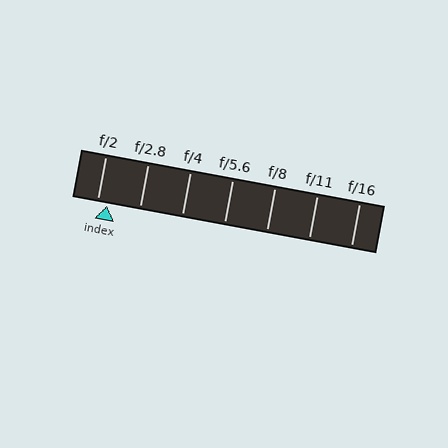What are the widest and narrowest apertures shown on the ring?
The widest aperture shown is f/2 and the narrowest is f/16.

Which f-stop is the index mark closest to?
The index mark is closest to f/2.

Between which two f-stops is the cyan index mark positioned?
The index mark is between f/2 and f/2.8.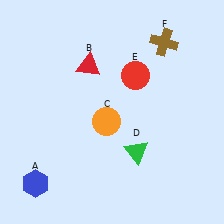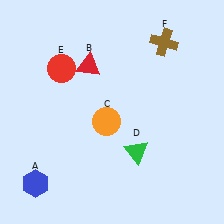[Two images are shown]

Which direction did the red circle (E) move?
The red circle (E) moved left.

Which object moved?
The red circle (E) moved left.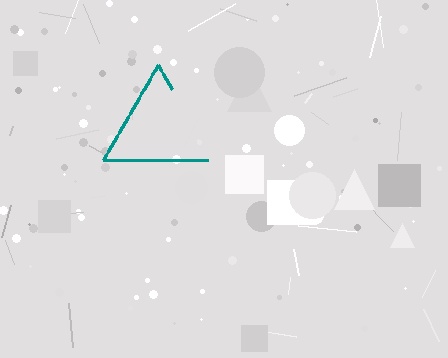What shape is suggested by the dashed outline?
The dashed outline suggests a triangle.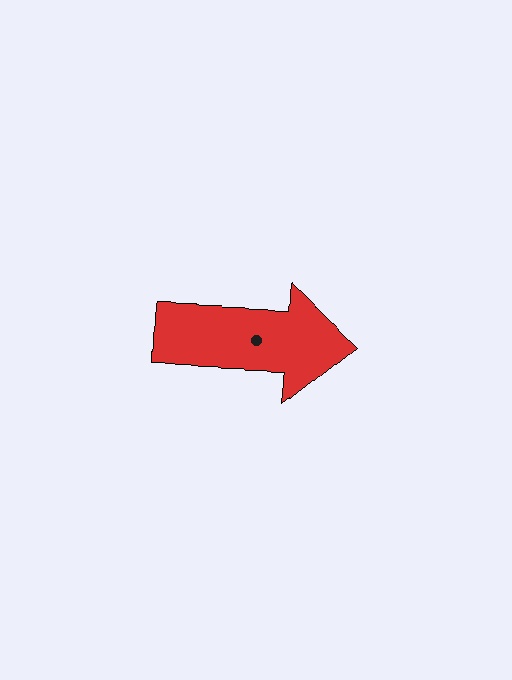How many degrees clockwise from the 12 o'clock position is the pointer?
Approximately 92 degrees.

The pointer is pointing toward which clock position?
Roughly 3 o'clock.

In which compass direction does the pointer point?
East.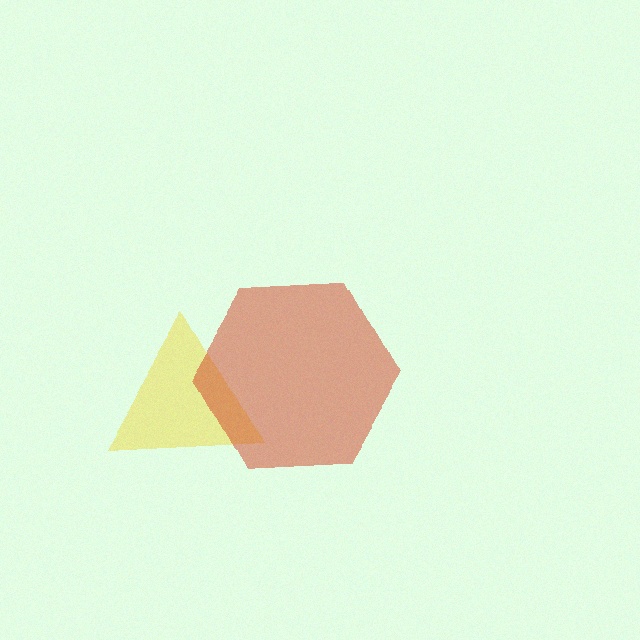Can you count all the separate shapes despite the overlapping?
Yes, there are 2 separate shapes.